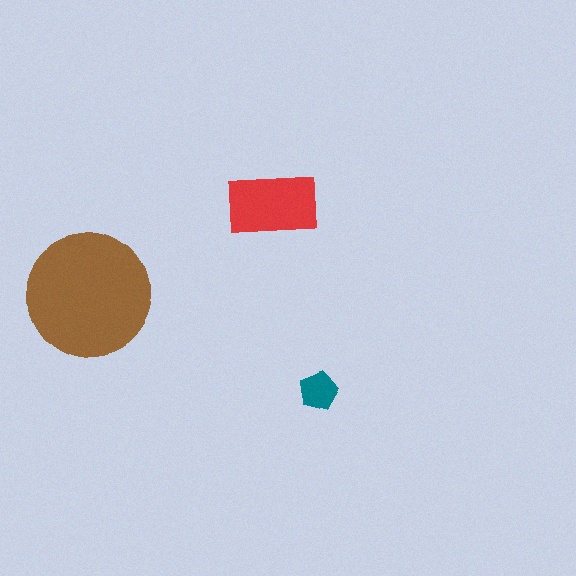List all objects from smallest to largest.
The teal pentagon, the red rectangle, the brown circle.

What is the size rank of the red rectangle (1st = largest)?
2nd.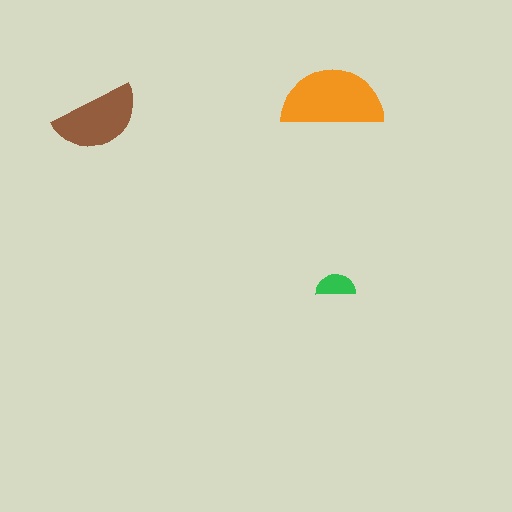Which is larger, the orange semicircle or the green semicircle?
The orange one.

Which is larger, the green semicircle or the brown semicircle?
The brown one.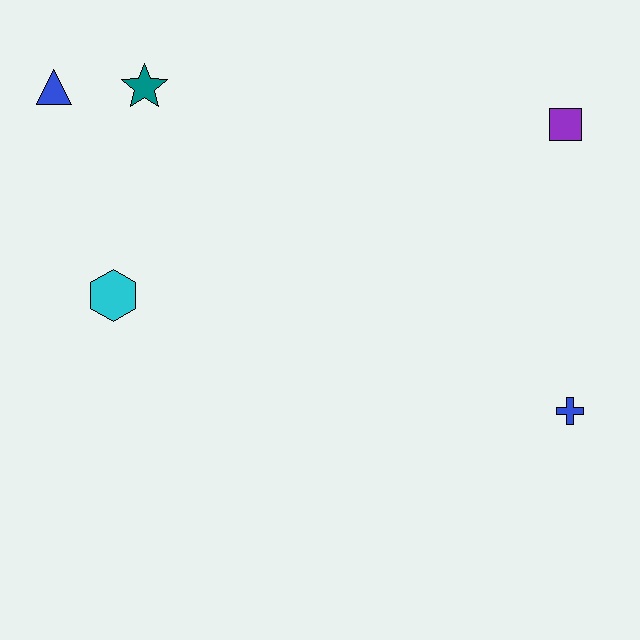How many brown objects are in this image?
There are no brown objects.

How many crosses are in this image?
There is 1 cross.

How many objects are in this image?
There are 5 objects.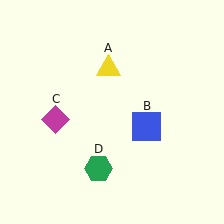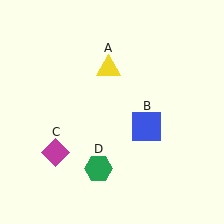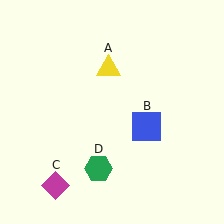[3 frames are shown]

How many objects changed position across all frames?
1 object changed position: magenta diamond (object C).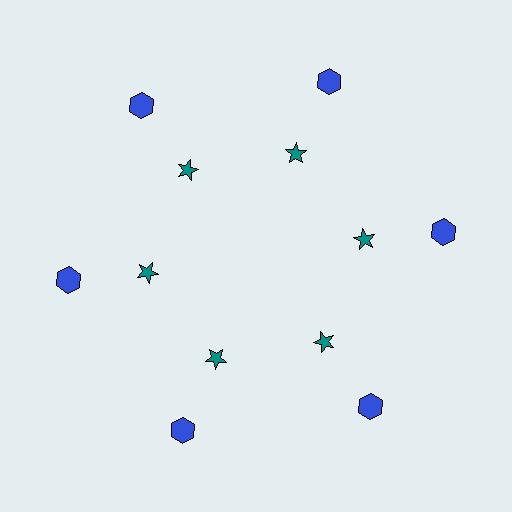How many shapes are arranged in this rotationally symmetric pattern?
There are 12 shapes, arranged in 6 groups of 2.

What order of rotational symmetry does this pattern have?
This pattern has 6-fold rotational symmetry.